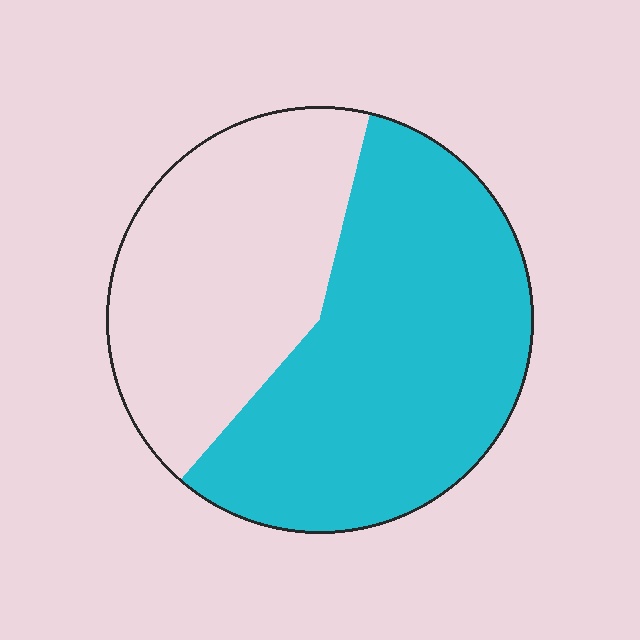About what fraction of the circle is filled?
About three fifths (3/5).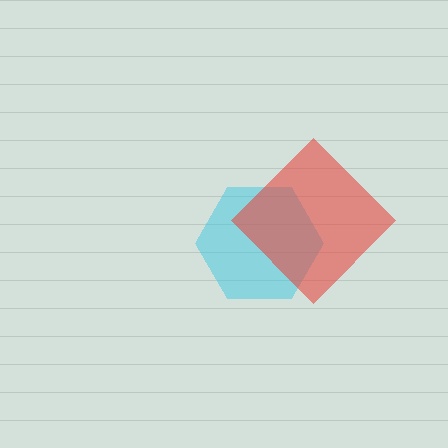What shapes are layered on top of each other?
The layered shapes are: a cyan hexagon, a red diamond.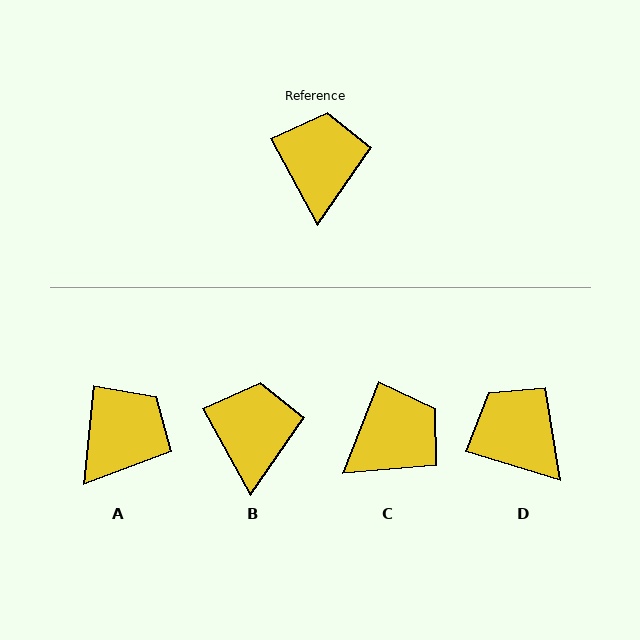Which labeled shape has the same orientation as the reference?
B.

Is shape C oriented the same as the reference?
No, it is off by about 50 degrees.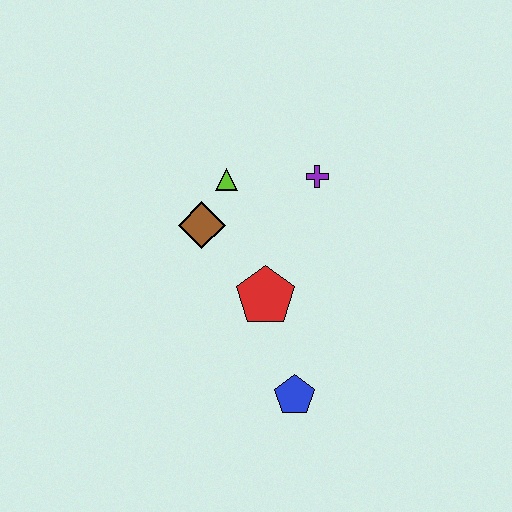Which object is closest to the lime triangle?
The brown diamond is closest to the lime triangle.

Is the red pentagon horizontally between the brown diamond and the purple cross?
Yes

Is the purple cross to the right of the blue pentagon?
Yes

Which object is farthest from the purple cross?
The blue pentagon is farthest from the purple cross.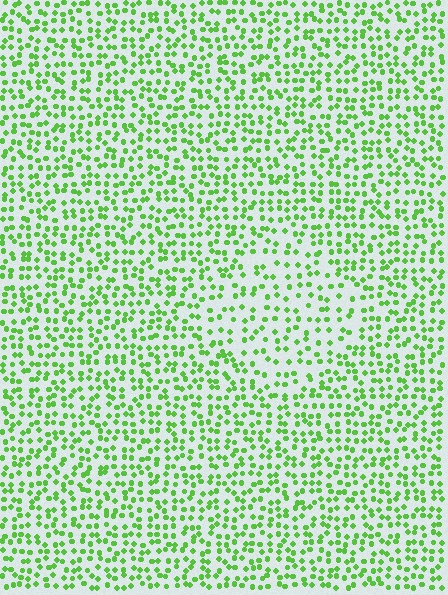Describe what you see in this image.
The image contains small lime elements arranged at two different densities. A diamond-shaped region is visible where the elements are less densely packed than the surrounding area.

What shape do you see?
I see a diamond.